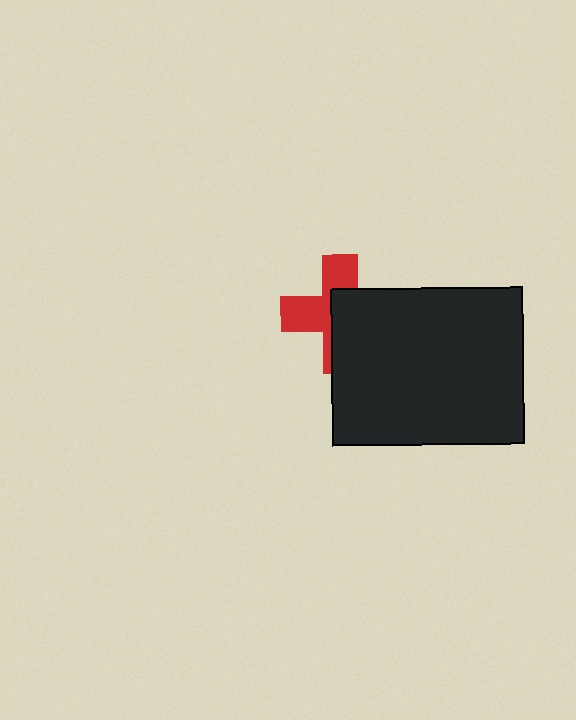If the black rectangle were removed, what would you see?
You would see the complete red cross.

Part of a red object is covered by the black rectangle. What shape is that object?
It is a cross.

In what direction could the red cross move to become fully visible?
The red cross could move left. That would shift it out from behind the black rectangle entirely.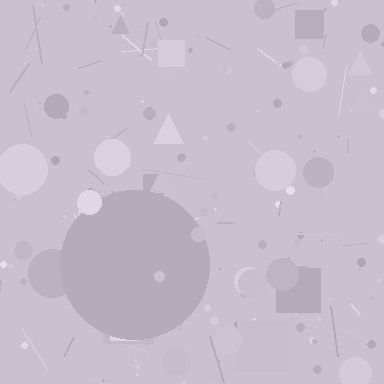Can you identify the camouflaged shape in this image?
The camouflaged shape is a circle.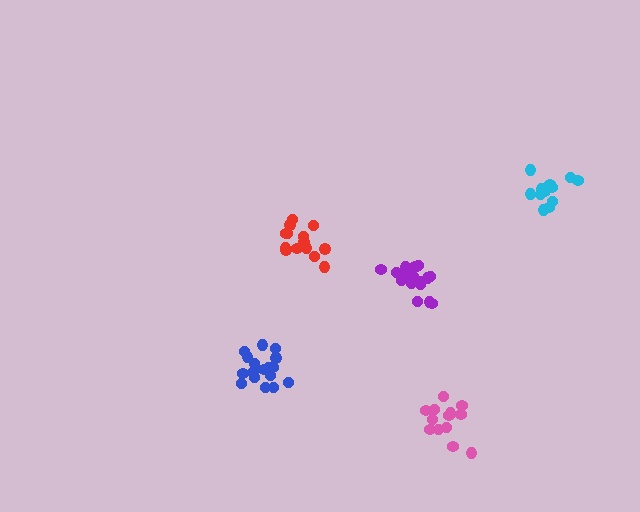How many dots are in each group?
Group 1: 17 dots, Group 2: 13 dots, Group 3: 12 dots, Group 4: 14 dots, Group 5: 17 dots (73 total).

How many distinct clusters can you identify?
There are 5 distinct clusters.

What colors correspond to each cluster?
The clusters are colored: purple, pink, cyan, red, blue.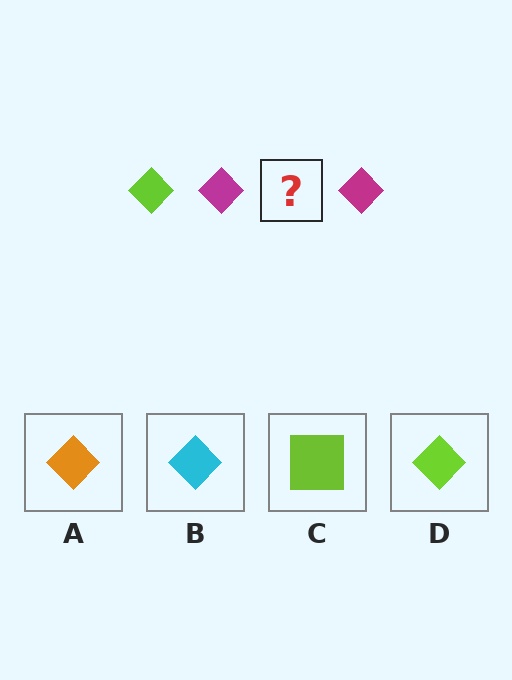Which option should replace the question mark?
Option D.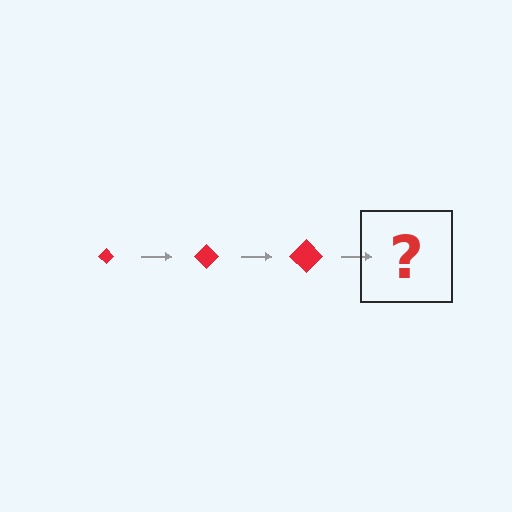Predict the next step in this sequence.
The next step is a red diamond, larger than the previous one.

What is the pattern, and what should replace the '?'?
The pattern is that the diamond gets progressively larger each step. The '?' should be a red diamond, larger than the previous one.